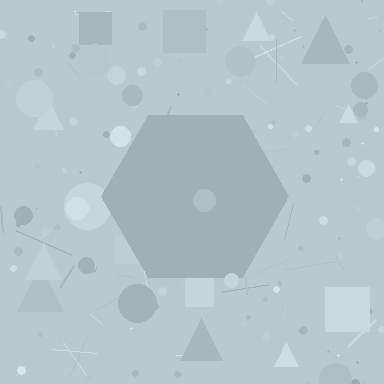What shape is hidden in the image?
A hexagon is hidden in the image.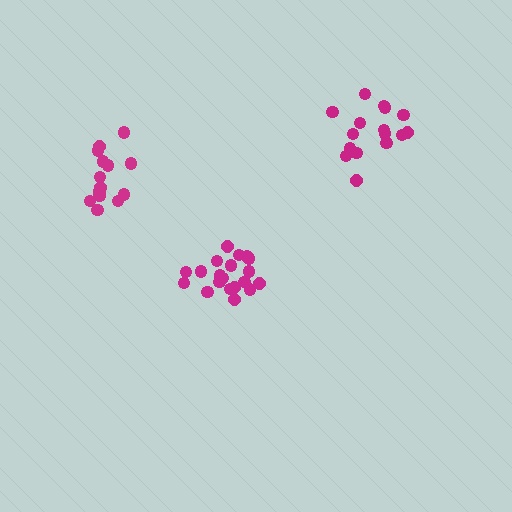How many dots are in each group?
Group 1: 16 dots, Group 2: 20 dots, Group 3: 14 dots (50 total).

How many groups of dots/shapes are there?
There are 3 groups.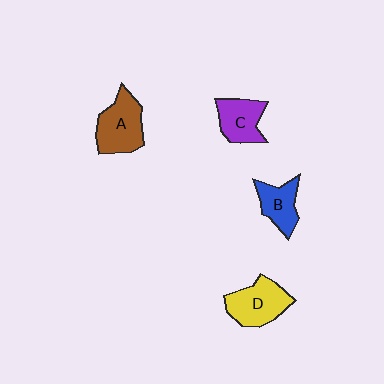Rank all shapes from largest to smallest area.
From largest to smallest: A (brown), D (yellow), C (purple), B (blue).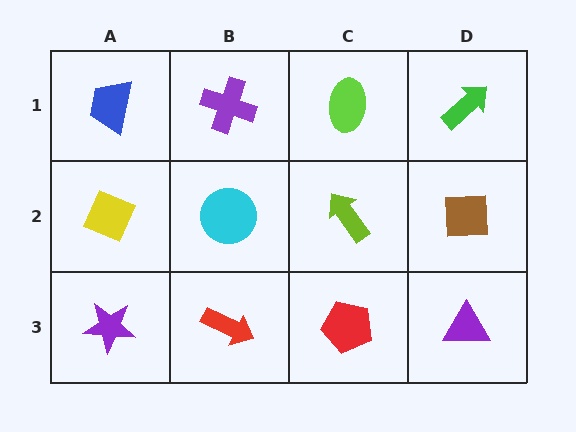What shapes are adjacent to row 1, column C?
A lime arrow (row 2, column C), a purple cross (row 1, column B), a green arrow (row 1, column D).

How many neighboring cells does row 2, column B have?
4.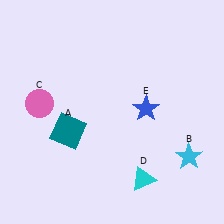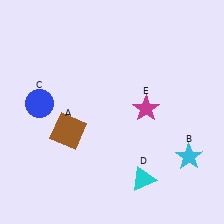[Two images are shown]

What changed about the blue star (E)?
In Image 1, E is blue. In Image 2, it changed to magenta.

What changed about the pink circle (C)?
In Image 1, C is pink. In Image 2, it changed to blue.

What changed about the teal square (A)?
In Image 1, A is teal. In Image 2, it changed to brown.